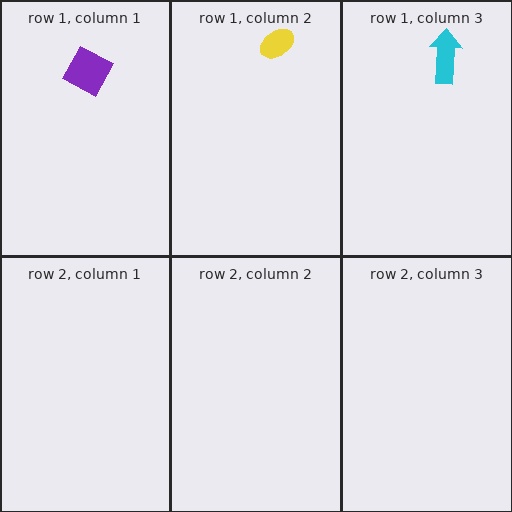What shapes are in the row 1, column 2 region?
The yellow ellipse.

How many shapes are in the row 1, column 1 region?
1.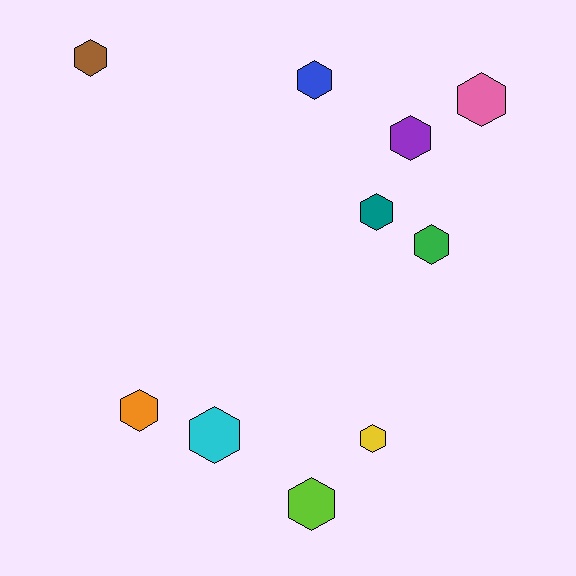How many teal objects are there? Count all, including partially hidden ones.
There is 1 teal object.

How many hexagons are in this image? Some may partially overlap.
There are 10 hexagons.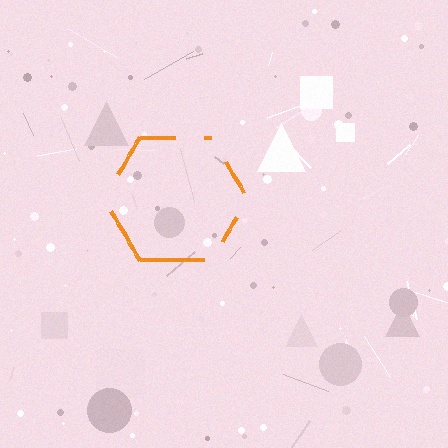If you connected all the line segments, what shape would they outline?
They would outline a hexagon.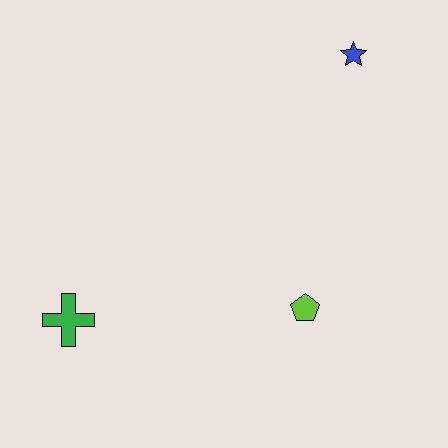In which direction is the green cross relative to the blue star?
The green cross is to the left of the blue star.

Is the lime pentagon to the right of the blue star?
No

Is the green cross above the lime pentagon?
No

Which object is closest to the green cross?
The lime pentagon is closest to the green cross.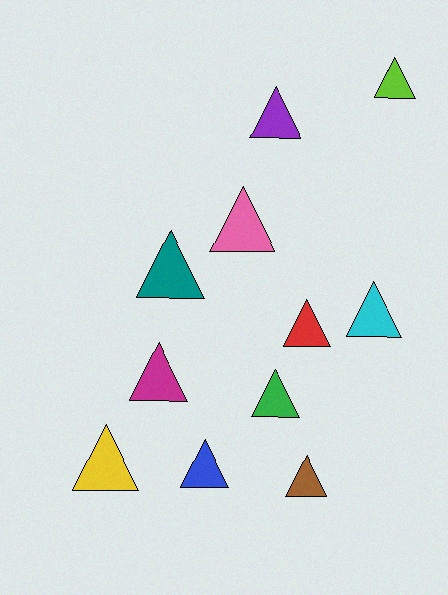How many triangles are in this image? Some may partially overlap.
There are 11 triangles.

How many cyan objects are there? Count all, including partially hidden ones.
There is 1 cyan object.